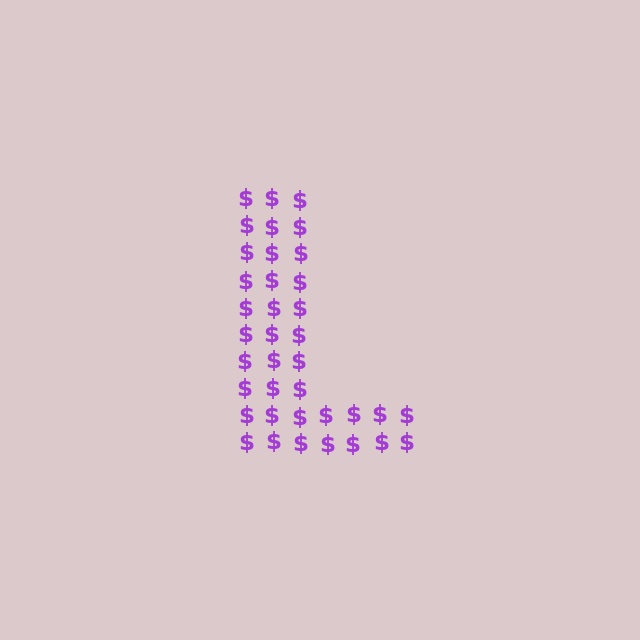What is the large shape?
The large shape is the letter L.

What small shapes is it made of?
It is made of small dollar signs.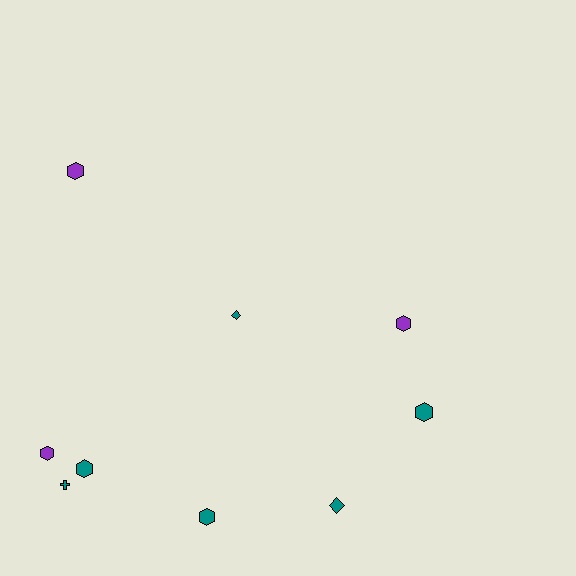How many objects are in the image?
There are 9 objects.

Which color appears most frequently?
Teal, with 6 objects.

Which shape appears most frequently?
Hexagon, with 6 objects.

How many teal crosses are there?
There is 1 teal cross.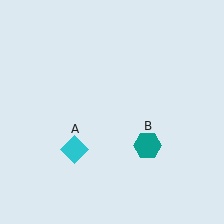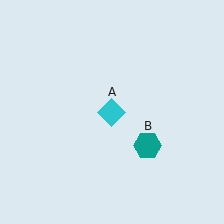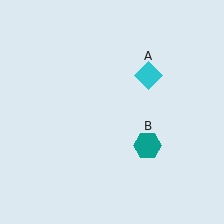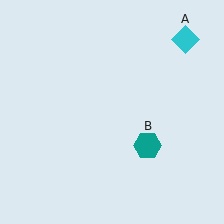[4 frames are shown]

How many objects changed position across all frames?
1 object changed position: cyan diamond (object A).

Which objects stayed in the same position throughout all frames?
Teal hexagon (object B) remained stationary.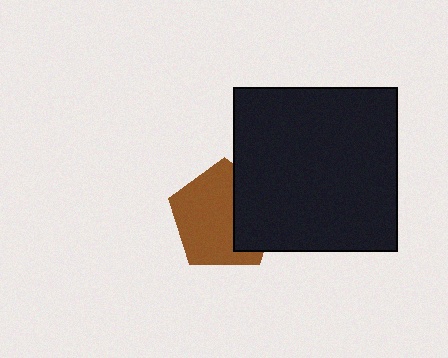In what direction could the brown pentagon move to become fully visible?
The brown pentagon could move left. That would shift it out from behind the black square entirely.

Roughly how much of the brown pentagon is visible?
Most of it is visible (roughly 66%).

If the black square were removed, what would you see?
You would see the complete brown pentagon.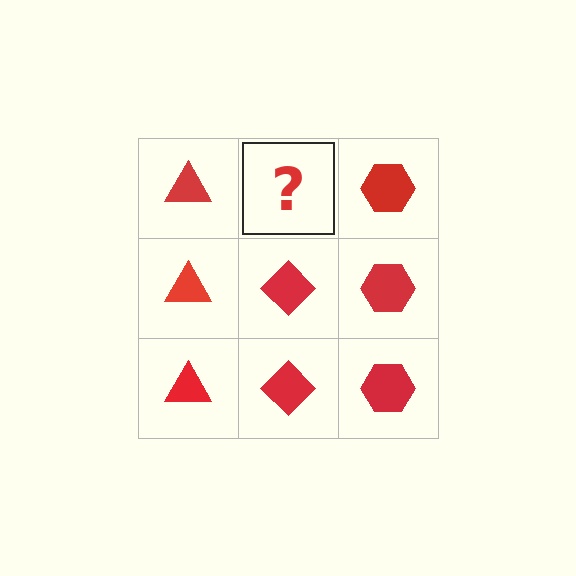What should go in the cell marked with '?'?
The missing cell should contain a red diamond.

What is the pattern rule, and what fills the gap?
The rule is that each column has a consistent shape. The gap should be filled with a red diamond.